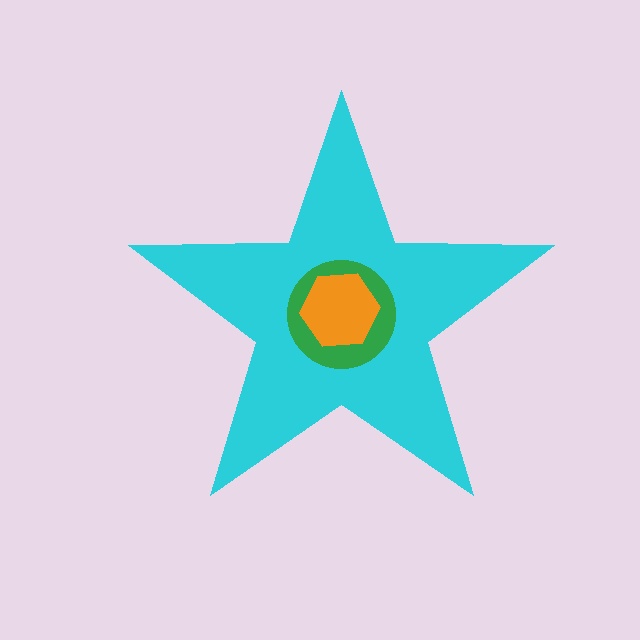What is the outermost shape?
The cyan star.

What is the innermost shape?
The orange hexagon.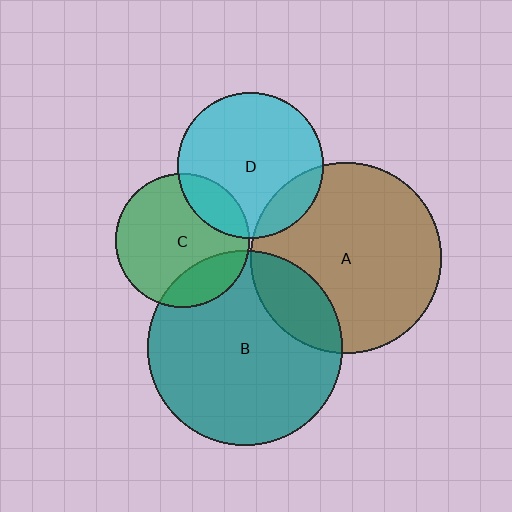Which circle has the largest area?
Circle B (teal).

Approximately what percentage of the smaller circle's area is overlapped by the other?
Approximately 20%.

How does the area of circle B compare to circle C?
Approximately 2.1 times.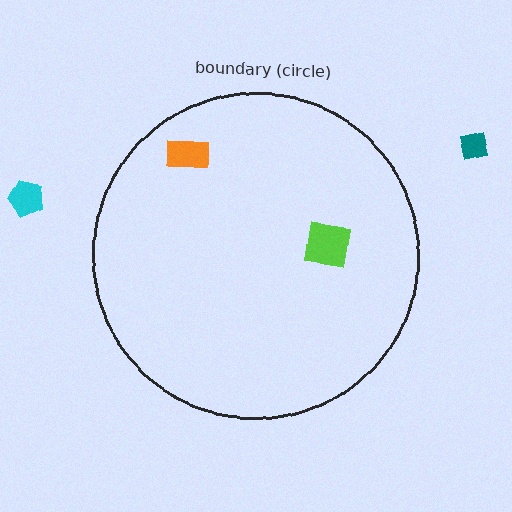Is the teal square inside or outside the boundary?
Outside.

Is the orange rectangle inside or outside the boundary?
Inside.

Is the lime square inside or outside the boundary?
Inside.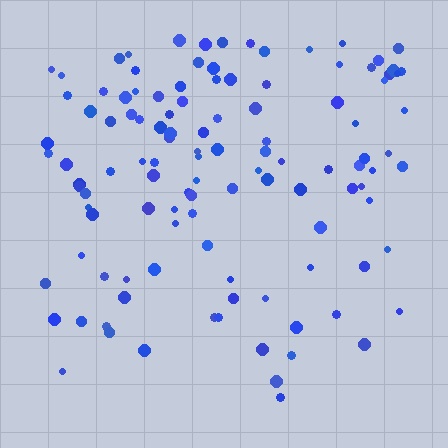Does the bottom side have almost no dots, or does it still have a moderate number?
Still a moderate number, just noticeably fewer than the top.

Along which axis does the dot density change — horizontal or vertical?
Vertical.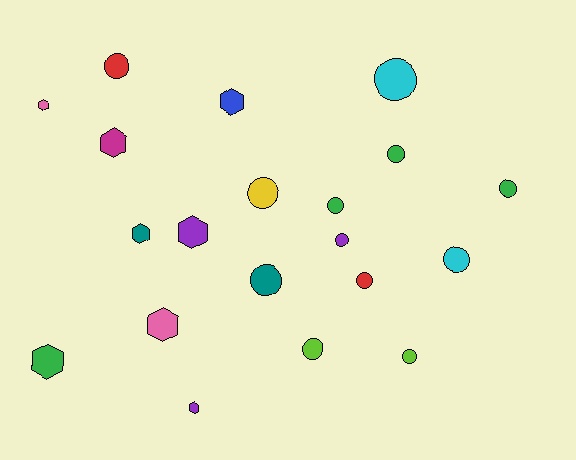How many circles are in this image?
There are 12 circles.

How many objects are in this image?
There are 20 objects.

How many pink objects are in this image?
There are 2 pink objects.